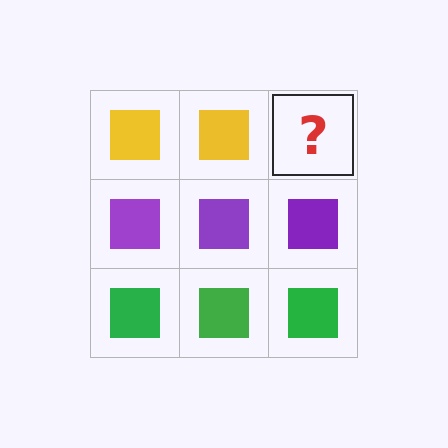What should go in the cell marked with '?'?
The missing cell should contain a yellow square.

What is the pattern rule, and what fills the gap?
The rule is that each row has a consistent color. The gap should be filled with a yellow square.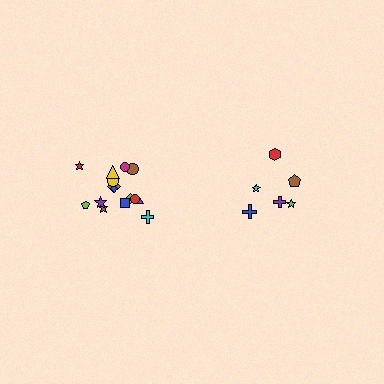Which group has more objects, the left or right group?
The left group.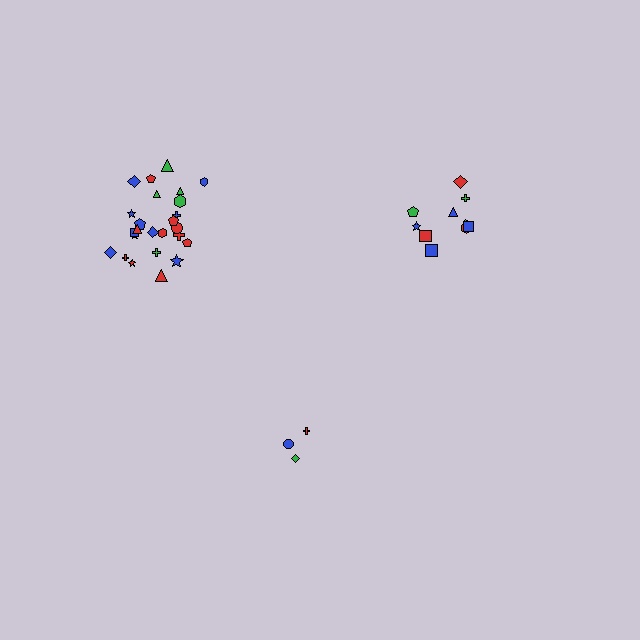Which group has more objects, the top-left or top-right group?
The top-left group.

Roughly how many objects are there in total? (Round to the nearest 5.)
Roughly 40 objects in total.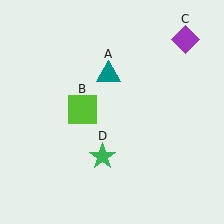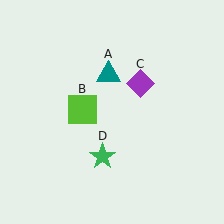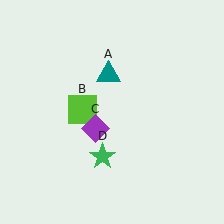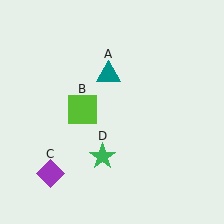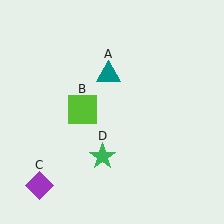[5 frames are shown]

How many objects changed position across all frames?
1 object changed position: purple diamond (object C).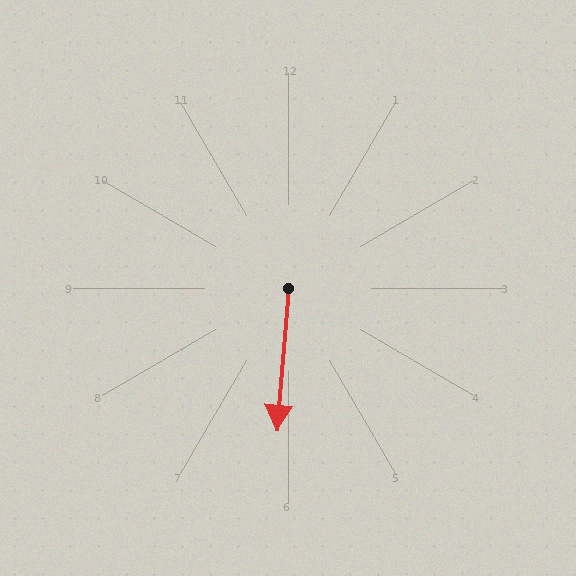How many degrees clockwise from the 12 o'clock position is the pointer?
Approximately 185 degrees.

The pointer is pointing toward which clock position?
Roughly 6 o'clock.